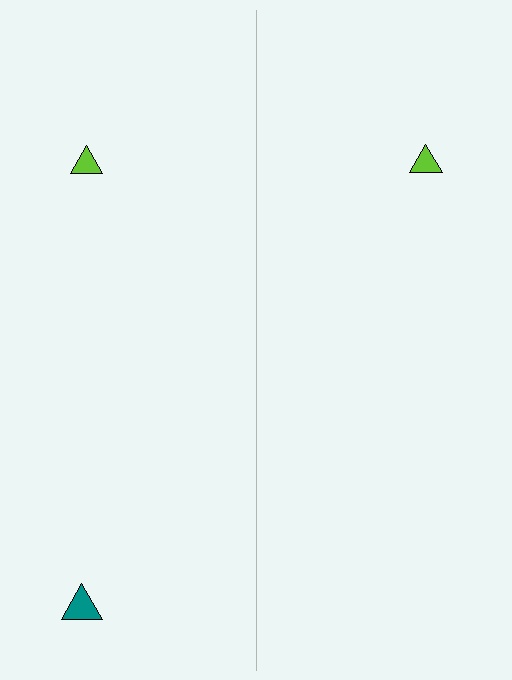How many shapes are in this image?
There are 3 shapes in this image.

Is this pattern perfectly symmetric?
No, the pattern is not perfectly symmetric. A teal triangle is missing from the right side.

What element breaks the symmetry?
A teal triangle is missing from the right side.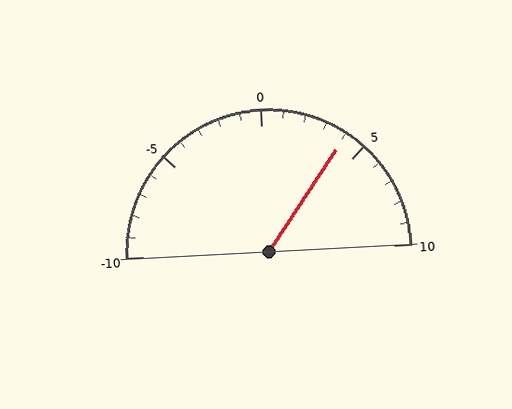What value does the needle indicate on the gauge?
The needle indicates approximately 4.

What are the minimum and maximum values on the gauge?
The gauge ranges from -10 to 10.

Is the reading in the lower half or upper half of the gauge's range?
The reading is in the upper half of the range (-10 to 10).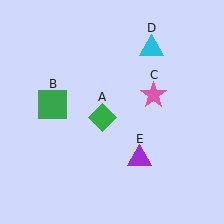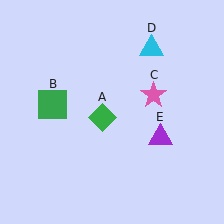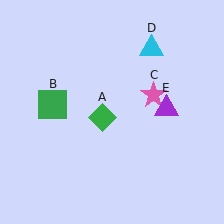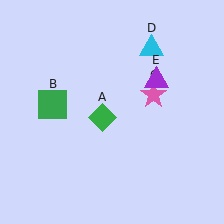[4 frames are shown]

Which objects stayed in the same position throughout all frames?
Green diamond (object A) and green square (object B) and pink star (object C) and cyan triangle (object D) remained stationary.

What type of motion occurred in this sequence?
The purple triangle (object E) rotated counterclockwise around the center of the scene.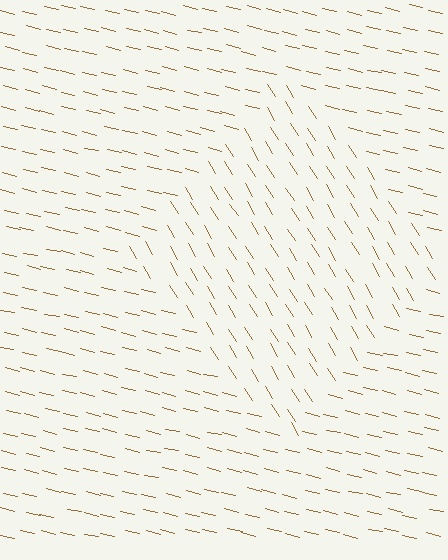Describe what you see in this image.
The image is filled with small brown line segments. A diamond region in the image has lines oriented differently from the surrounding lines, creating a visible texture boundary.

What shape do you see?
I see a diamond.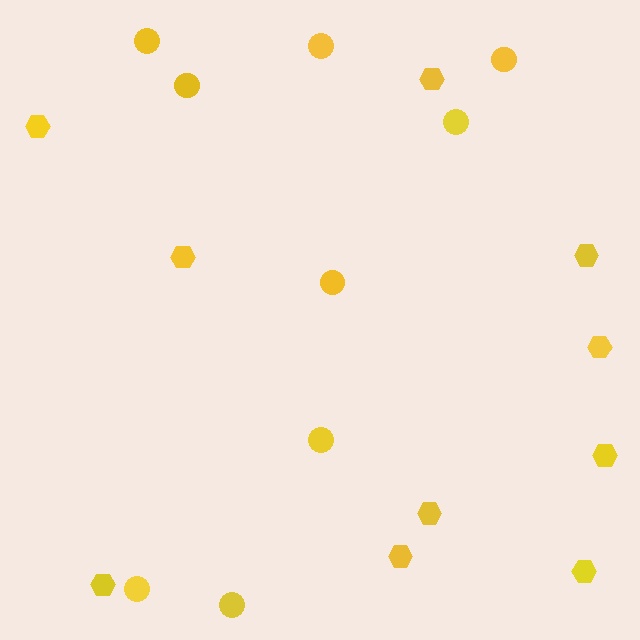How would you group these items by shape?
There are 2 groups: one group of circles (9) and one group of hexagons (10).